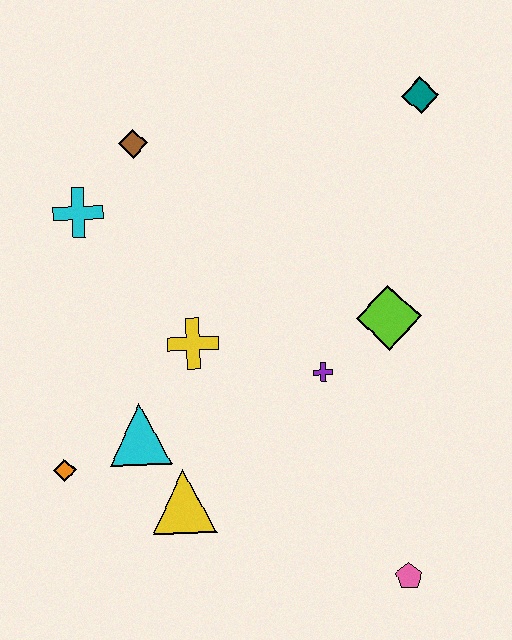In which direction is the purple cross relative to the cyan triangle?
The purple cross is to the right of the cyan triangle.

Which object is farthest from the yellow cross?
The teal diamond is farthest from the yellow cross.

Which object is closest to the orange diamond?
The cyan triangle is closest to the orange diamond.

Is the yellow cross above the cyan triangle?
Yes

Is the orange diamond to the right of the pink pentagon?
No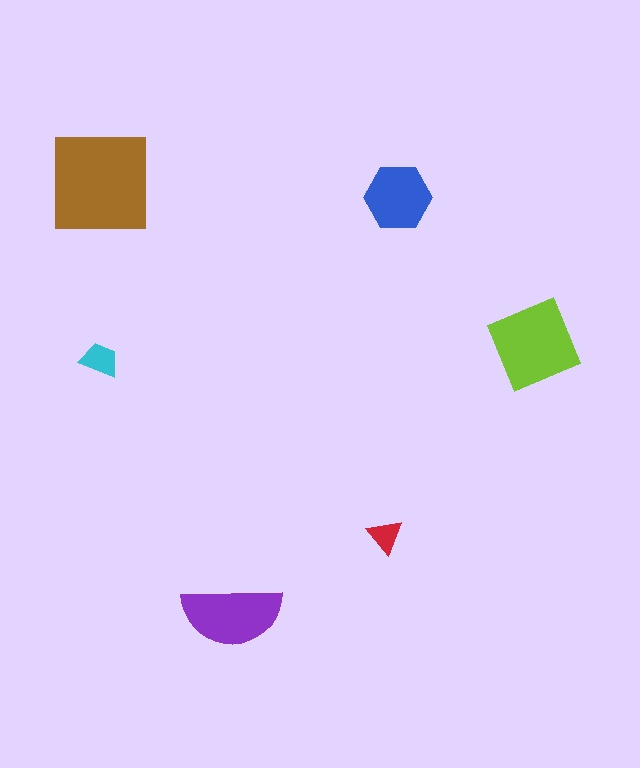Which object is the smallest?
The red triangle.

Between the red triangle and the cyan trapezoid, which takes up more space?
The cyan trapezoid.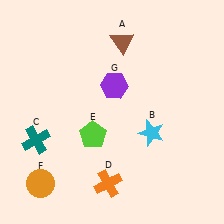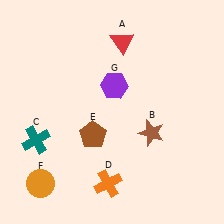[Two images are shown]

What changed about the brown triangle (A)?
In Image 1, A is brown. In Image 2, it changed to red.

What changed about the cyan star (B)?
In Image 1, B is cyan. In Image 2, it changed to brown.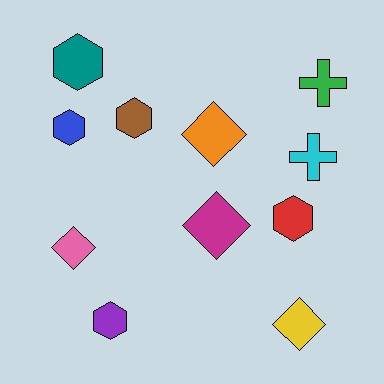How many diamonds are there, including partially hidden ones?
There are 4 diamonds.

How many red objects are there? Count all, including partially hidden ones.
There is 1 red object.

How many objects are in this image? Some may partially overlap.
There are 11 objects.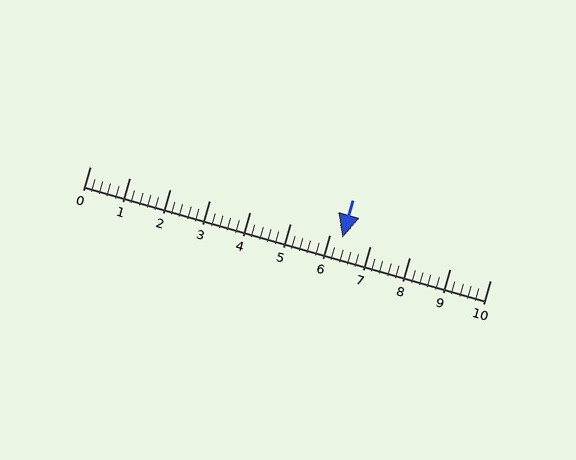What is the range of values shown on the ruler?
The ruler shows values from 0 to 10.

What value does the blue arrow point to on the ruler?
The blue arrow points to approximately 6.3.